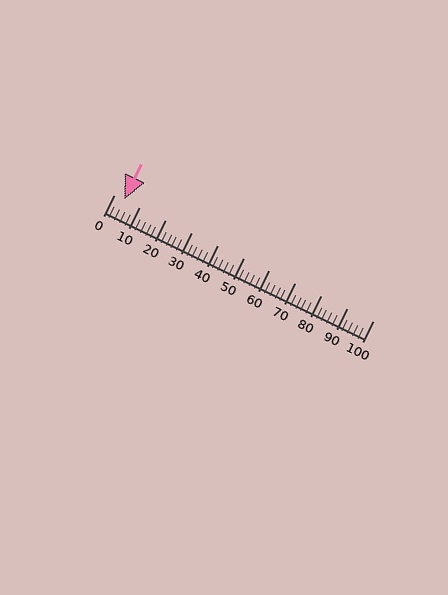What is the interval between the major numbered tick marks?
The major tick marks are spaced 10 units apart.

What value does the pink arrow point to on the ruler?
The pink arrow points to approximately 4.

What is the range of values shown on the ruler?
The ruler shows values from 0 to 100.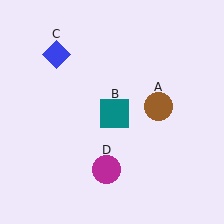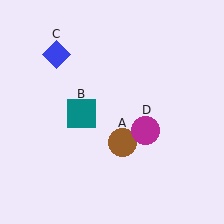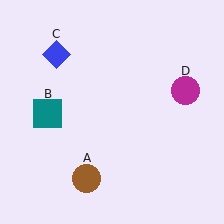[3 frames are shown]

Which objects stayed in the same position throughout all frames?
Blue diamond (object C) remained stationary.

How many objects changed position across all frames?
3 objects changed position: brown circle (object A), teal square (object B), magenta circle (object D).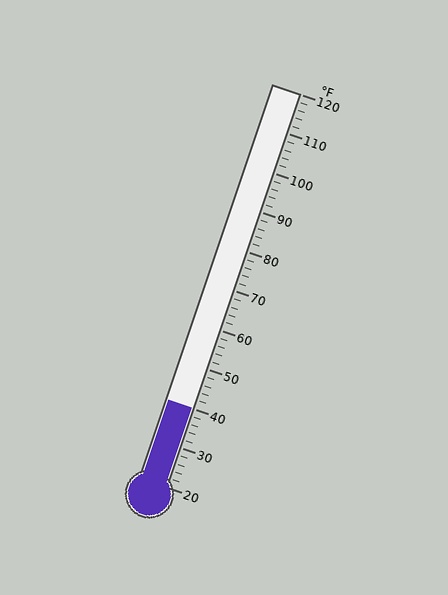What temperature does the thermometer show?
The thermometer shows approximately 40°F.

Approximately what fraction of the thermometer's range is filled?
The thermometer is filled to approximately 20% of its range.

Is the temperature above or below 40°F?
The temperature is at 40°F.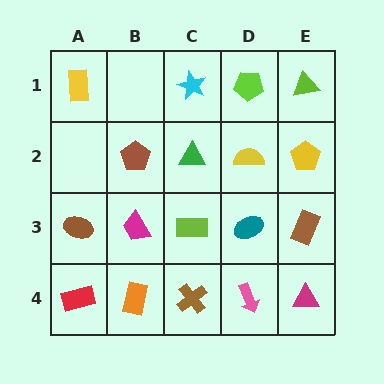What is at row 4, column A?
A red rectangle.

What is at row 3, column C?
A lime rectangle.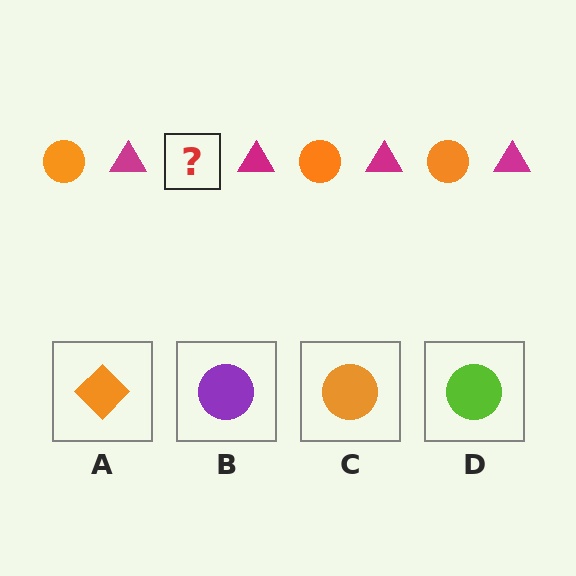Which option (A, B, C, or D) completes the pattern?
C.